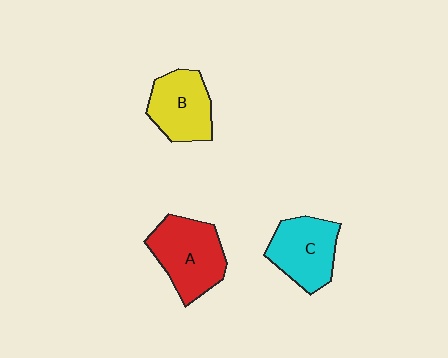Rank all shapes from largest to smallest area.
From largest to smallest: A (red), C (cyan), B (yellow).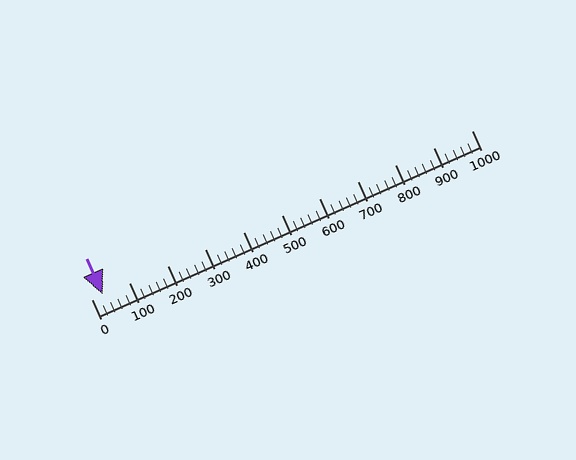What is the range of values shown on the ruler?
The ruler shows values from 0 to 1000.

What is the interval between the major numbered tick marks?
The major tick marks are spaced 100 units apart.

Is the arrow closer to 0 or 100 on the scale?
The arrow is closer to 0.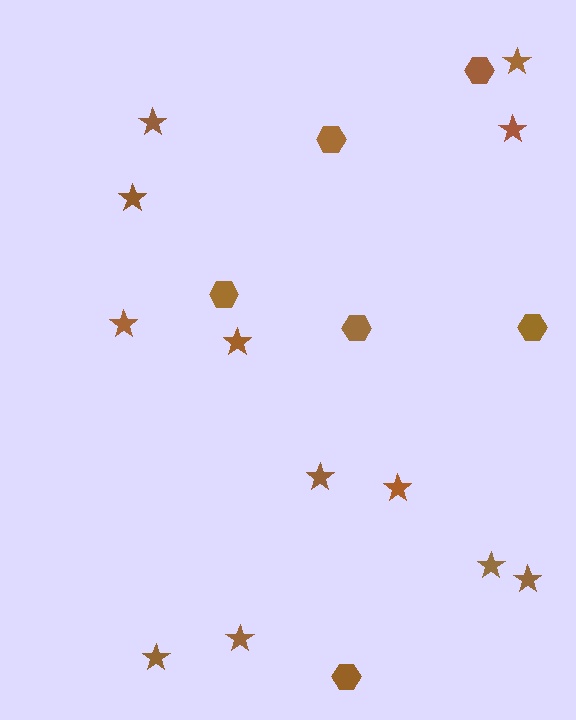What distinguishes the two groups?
There are 2 groups: one group of stars (12) and one group of hexagons (6).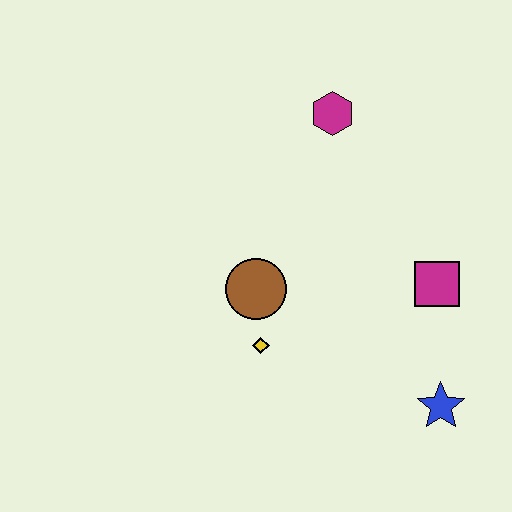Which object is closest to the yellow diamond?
The brown circle is closest to the yellow diamond.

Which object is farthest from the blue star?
The magenta hexagon is farthest from the blue star.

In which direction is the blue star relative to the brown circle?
The blue star is to the right of the brown circle.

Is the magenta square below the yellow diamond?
No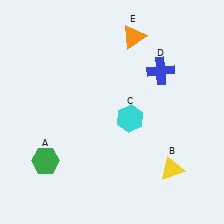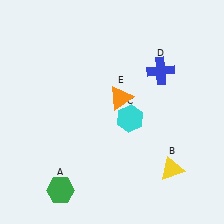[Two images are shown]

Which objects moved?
The objects that moved are: the green hexagon (A), the orange triangle (E).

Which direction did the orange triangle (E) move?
The orange triangle (E) moved down.